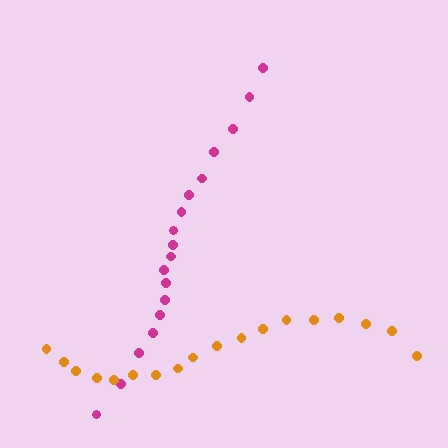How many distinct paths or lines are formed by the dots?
There are 2 distinct paths.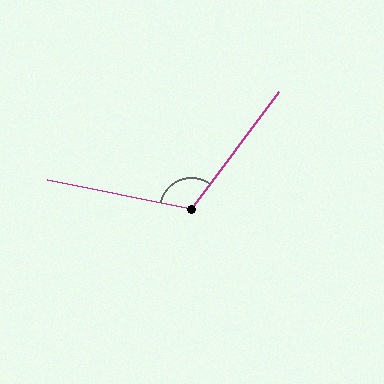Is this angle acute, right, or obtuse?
It is obtuse.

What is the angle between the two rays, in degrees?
Approximately 116 degrees.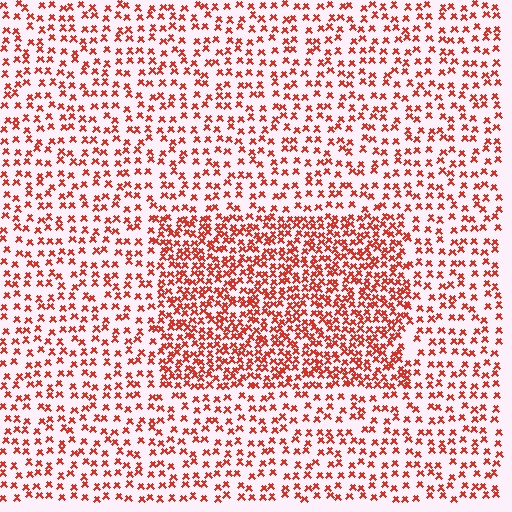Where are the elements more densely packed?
The elements are more densely packed inside the rectangle boundary.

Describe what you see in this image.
The image contains small red elements arranged at two different densities. A rectangle-shaped region is visible where the elements are more densely packed than the surrounding area.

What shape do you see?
I see a rectangle.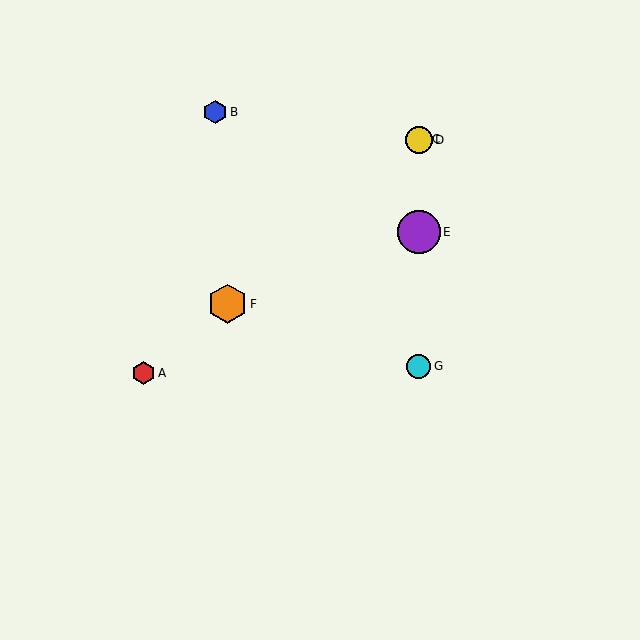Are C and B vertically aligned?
No, C is at x≈419 and B is at x≈215.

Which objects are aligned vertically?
Objects C, D, E, G are aligned vertically.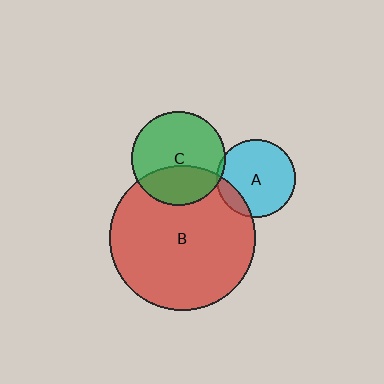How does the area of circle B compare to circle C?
Approximately 2.4 times.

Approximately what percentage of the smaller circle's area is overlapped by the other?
Approximately 5%.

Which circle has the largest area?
Circle B (red).